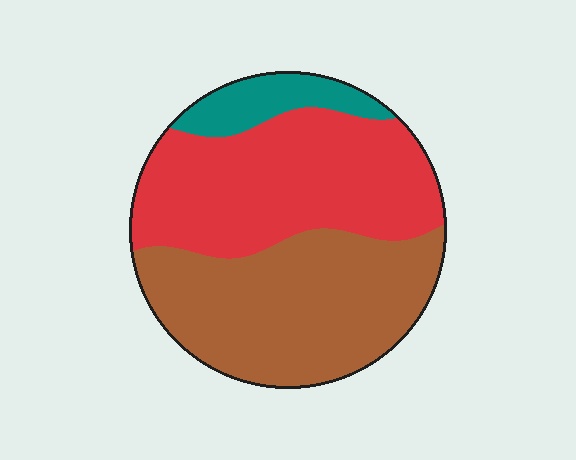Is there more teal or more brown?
Brown.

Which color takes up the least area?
Teal, at roughly 10%.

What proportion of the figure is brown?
Brown takes up between a third and a half of the figure.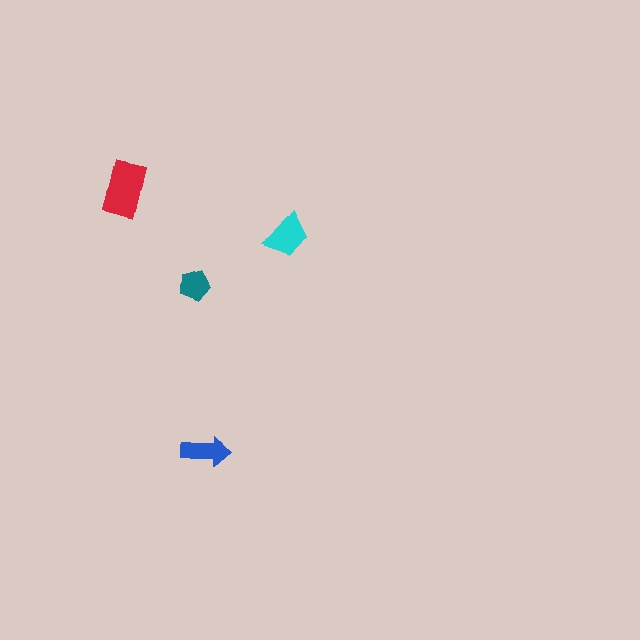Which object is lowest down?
The blue arrow is bottommost.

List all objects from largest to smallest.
The red rectangle, the cyan trapezoid, the blue arrow, the teal pentagon.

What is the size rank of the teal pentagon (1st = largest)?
4th.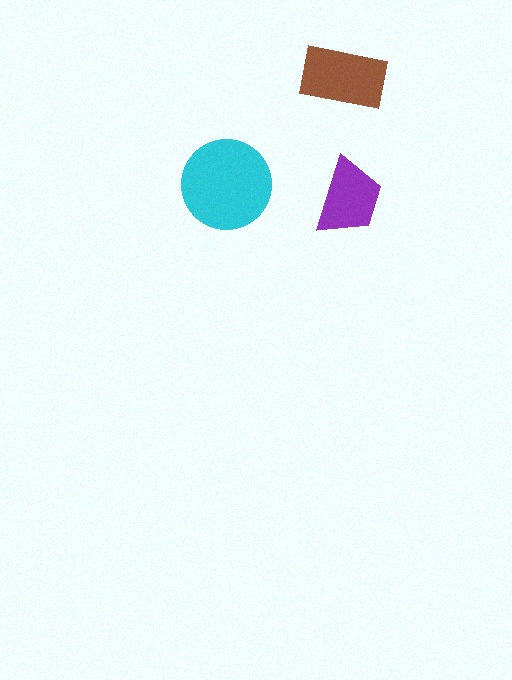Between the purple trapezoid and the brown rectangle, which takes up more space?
The brown rectangle.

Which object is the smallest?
The purple trapezoid.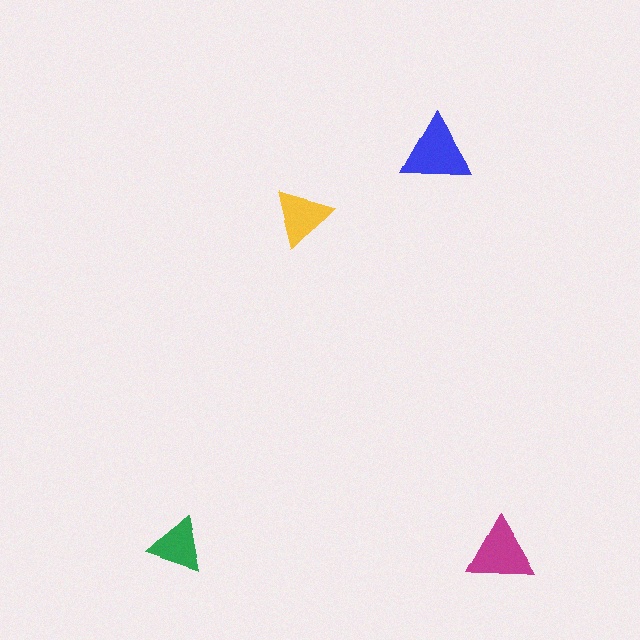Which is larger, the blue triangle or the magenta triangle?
The blue one.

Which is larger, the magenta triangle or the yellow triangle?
The magenta one.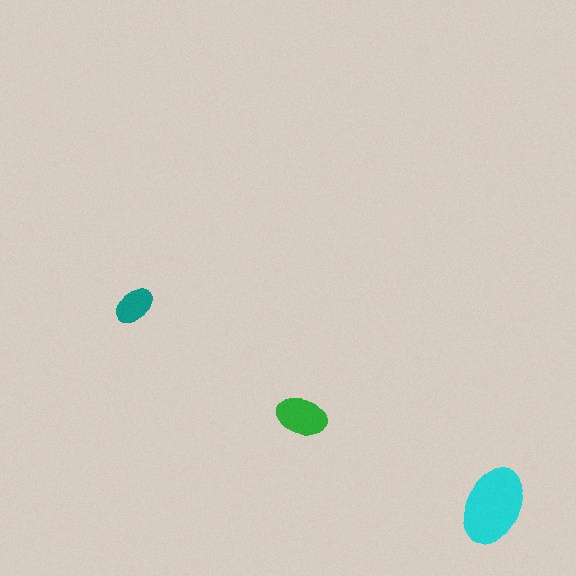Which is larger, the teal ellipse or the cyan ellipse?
The cyan one.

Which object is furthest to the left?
The teal ellipse is leftmost.